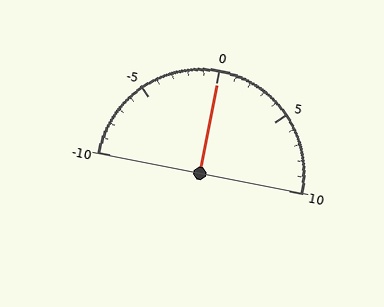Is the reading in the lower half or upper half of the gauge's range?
The reading is in the upper half of the range (-10 to 10).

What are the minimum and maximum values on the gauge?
The gauge ranges from -10 to 10.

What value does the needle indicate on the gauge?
The needle indicates approximately 0.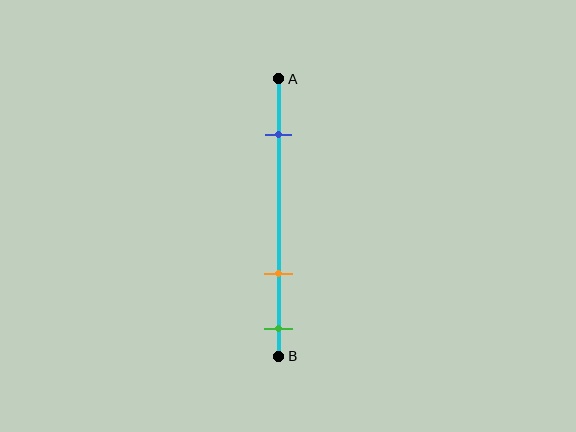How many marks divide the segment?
There are 3 marks dividing the segment.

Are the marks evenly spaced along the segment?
No, the marks are not evenly spaced.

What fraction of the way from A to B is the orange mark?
The orange mark is approximately 70% (0.7) of the way from A to B.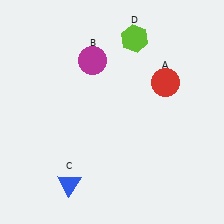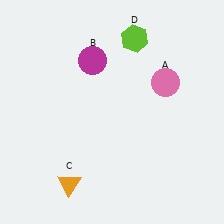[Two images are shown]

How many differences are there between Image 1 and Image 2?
There are 2 differences between the two images.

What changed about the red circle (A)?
In Image 1, A is red. In Image 2, it changed to pink.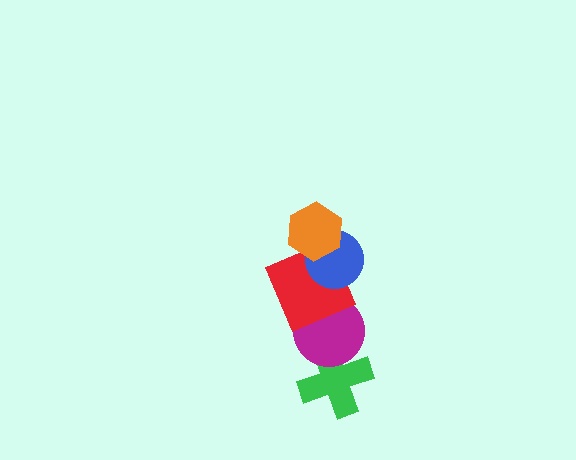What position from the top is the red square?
The red square is 3rd from the top.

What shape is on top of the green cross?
The magenta circle is on top of the green cross.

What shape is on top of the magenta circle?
The red square is on top of the magenta circle.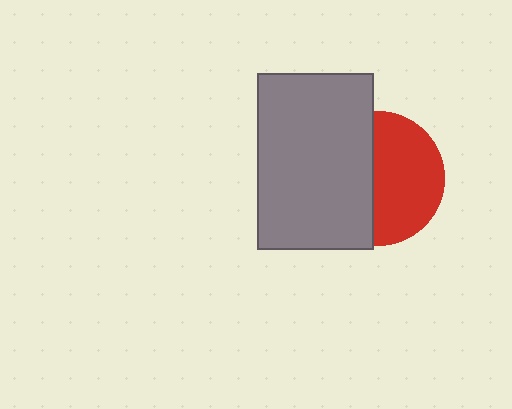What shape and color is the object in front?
The object in front is a gray rectangle.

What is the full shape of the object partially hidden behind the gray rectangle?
The partially hidden object is a red circle.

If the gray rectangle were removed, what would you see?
You would see the complete red circle.